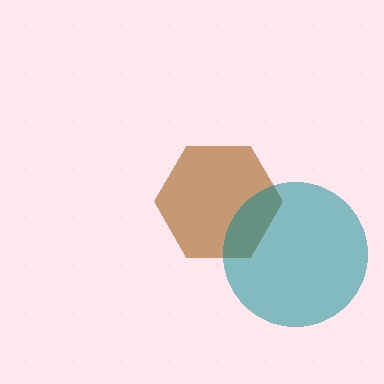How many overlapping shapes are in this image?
There are 2 overlapping shapes in the image.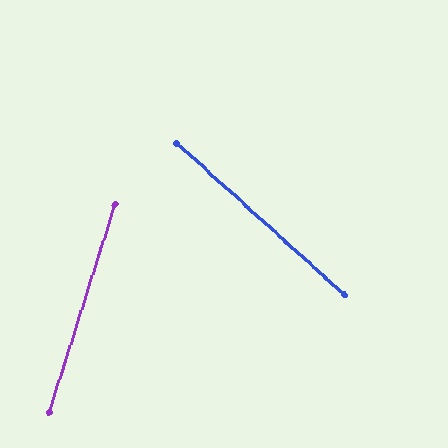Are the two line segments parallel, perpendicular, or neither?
Neither parallel nor perpendicular — they differ by about 66°.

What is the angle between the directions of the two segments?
Approximately 66 degrees.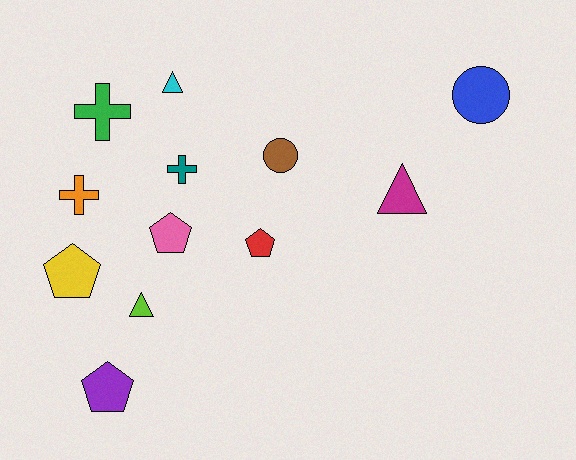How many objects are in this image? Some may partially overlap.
There are 12 objects.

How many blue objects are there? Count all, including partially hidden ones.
There is 1 blue object.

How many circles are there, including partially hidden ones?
There are 2 circles.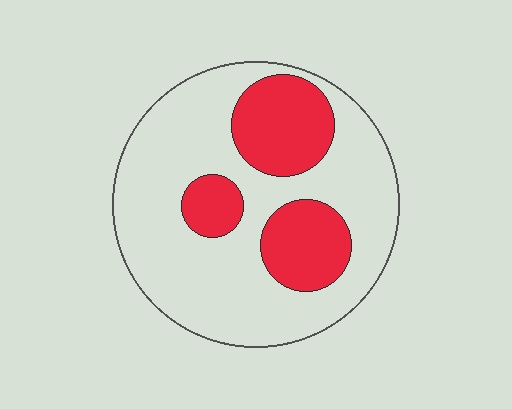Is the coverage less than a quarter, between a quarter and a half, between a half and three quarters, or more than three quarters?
Between a quarter and a half.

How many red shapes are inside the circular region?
3.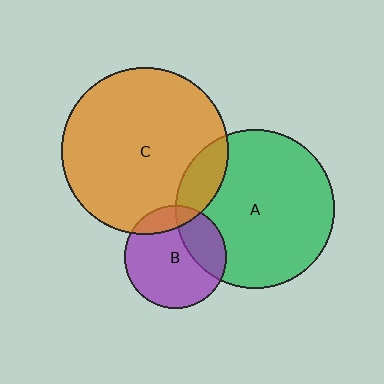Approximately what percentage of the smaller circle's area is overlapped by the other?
Approximately 15%.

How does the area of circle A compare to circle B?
Approximately 2.4 times.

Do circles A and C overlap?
Yes.